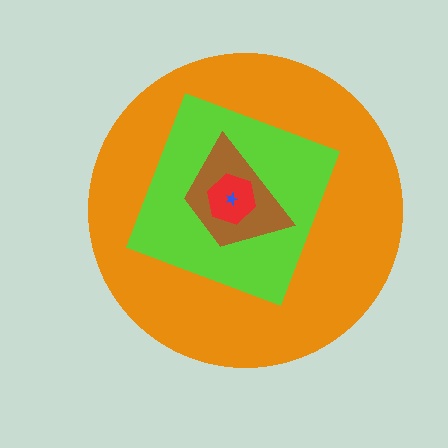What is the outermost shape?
The orange circle.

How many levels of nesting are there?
5.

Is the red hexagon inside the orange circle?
Yes.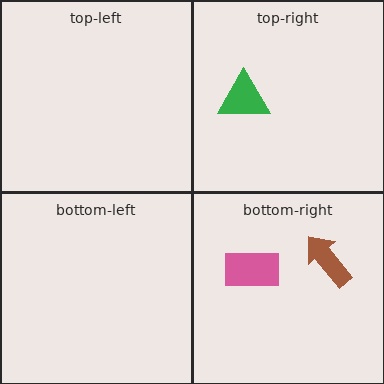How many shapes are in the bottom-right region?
2.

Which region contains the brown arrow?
The bottom-right region.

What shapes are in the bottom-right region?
The pink rectangle, the brown arrow.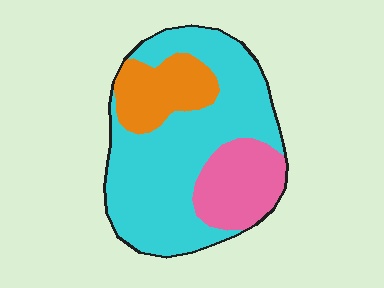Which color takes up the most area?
Cyan, at roughly 60%.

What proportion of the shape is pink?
Pink takes up about one fifth (1/5) of the shape.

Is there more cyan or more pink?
Cyan.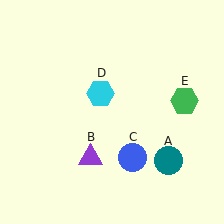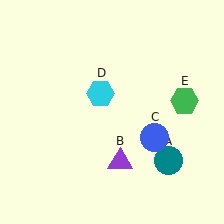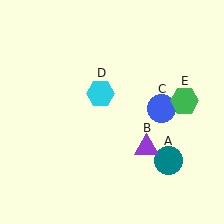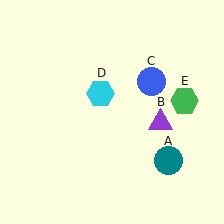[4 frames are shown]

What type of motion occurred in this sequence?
The purple triangle (object B), blue circle (object C) rotated counterclockwise around the center of the scene.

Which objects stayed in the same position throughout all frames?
Teal circle (object A) and cyan hexagon (object D) and green hexagon (object E) remained stationary.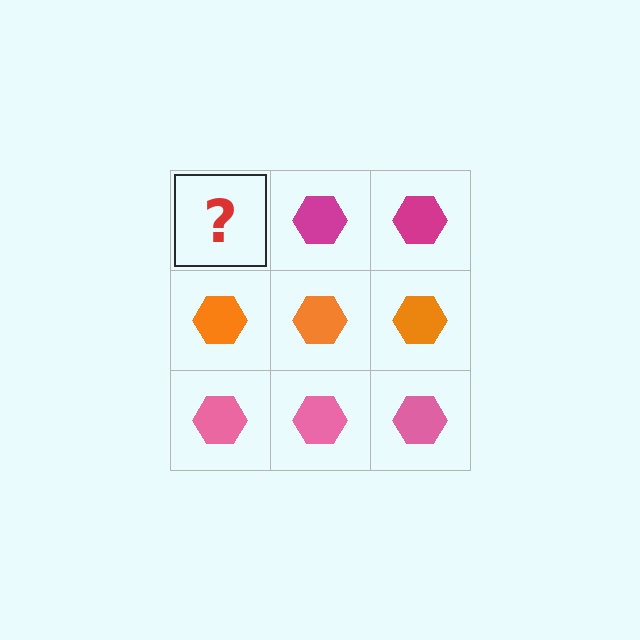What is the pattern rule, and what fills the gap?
The rule is that each row has a consistent color. The gap should be filled with a magenta hexagon.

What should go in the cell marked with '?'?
The missing cell should contain a magenta hexagon.